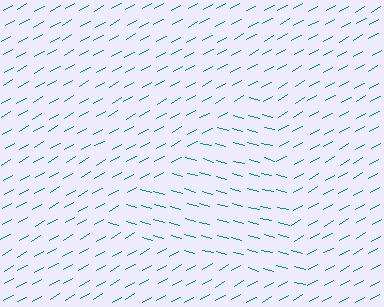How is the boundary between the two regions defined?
The boundary is defined purely by a change in line orientation (approximately 45 degrees difference). All lines are the same color and thickness.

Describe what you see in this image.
The image is filled with small teal line segments. A triangle region in the image has lines oriented differently from the surrounding lines, creating a visible texture boundary.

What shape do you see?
I see a triangle.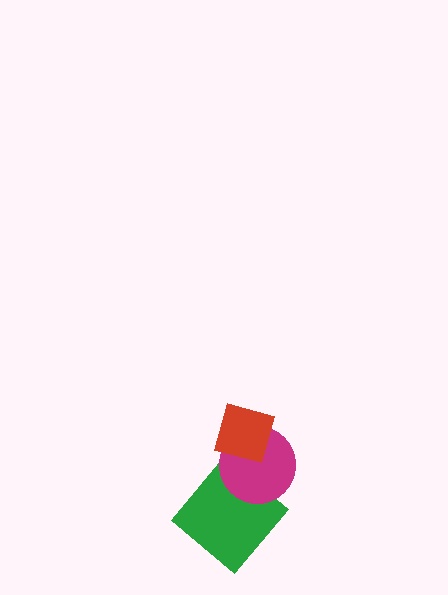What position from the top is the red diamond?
The red diamond is 1st from the top.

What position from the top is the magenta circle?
The magenta circle is 2nd from the top.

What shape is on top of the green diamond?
The magenta circle is on top of the green diamond.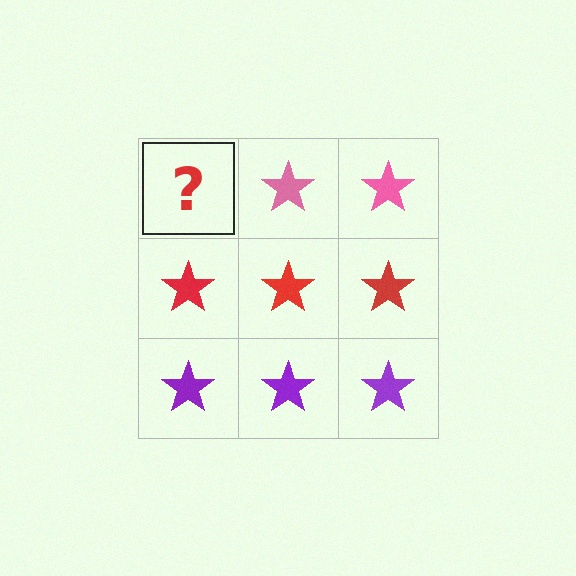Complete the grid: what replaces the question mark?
The question mark should be replaced with a pink star.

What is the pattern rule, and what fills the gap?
The rule is that each row has a consistent color. The gap should be filled with a pink star.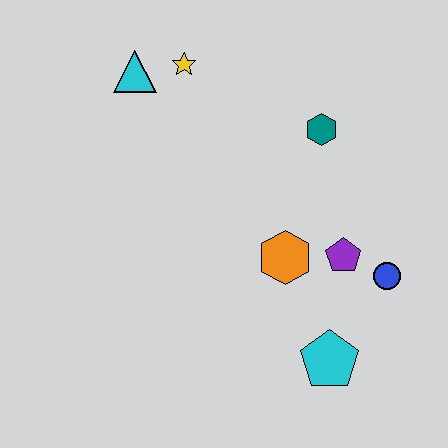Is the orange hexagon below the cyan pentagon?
No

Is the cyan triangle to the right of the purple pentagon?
No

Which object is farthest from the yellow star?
The cyan pentagon is farthest from the yellow star.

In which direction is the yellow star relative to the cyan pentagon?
The yellow star is above the cyan pentagon.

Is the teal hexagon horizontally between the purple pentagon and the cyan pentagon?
No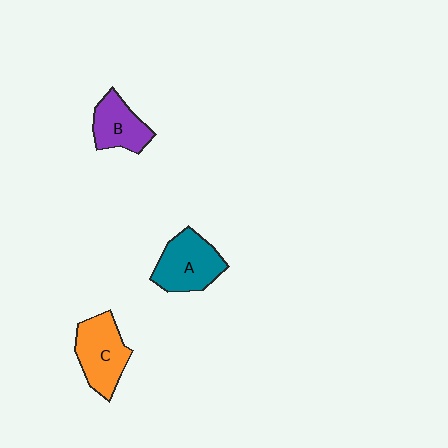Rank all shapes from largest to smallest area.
From largest to smallest: C (orange), A (teal), B (purple).